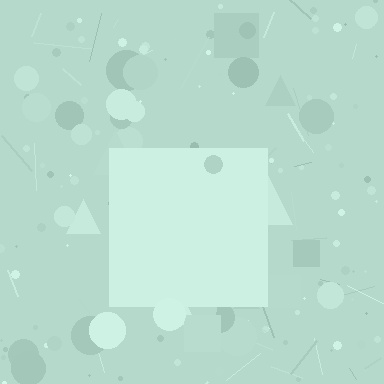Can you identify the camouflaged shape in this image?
The camouflaged shape is a square.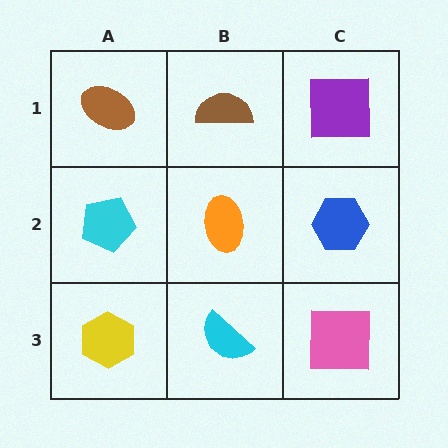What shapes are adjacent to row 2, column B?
A brown semicircle (row 1, column B), a cyan semicircle (row 3, column B), a cyan pentagon (row 2, column A), a blue hexagon (row 2, column C).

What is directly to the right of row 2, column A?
An orange ellipse.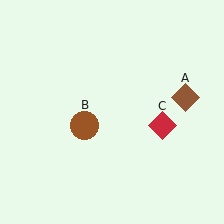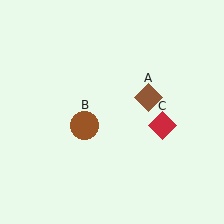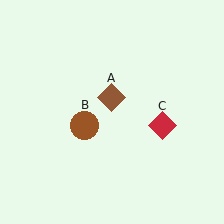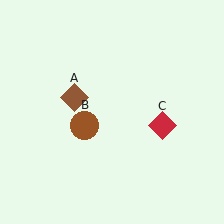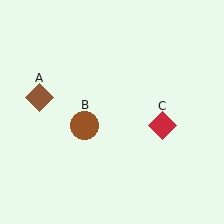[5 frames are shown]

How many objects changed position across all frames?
1 object changed position: brown diamond (object A).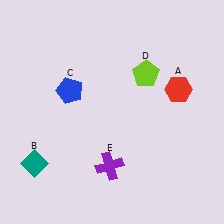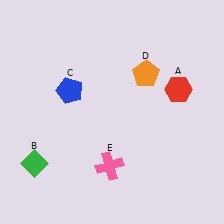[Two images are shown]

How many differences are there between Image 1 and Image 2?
There are 3 differences between the two images.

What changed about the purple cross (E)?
In Image 1, E is purple. In Image 2, it changed to pink.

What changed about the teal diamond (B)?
In Image 1, B is teal. In Image 2, it changed to green.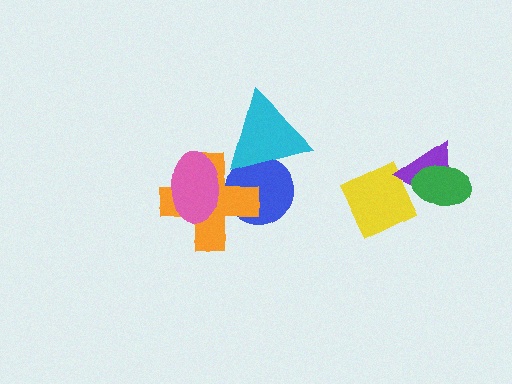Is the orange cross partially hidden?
Yes, it is partially covered by another shape.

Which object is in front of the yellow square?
The purple triangle is in front of the yellow square.